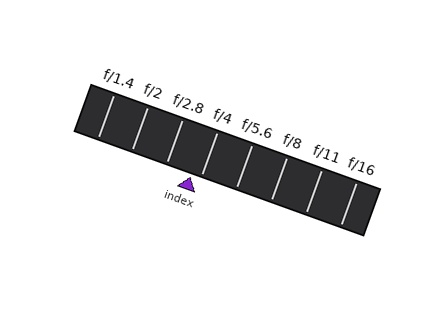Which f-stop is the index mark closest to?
The index mark is closest to f/4.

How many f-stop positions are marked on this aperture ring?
There are 8 f-stop positions marked.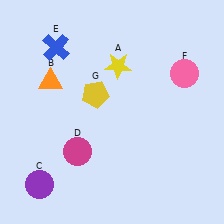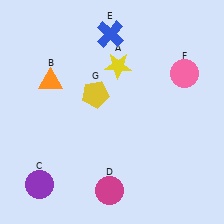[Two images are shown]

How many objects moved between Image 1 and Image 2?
2 objects moved between the two images.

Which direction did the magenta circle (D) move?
The magenta circle (D) moved down.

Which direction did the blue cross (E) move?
The blue cross (E) moved right.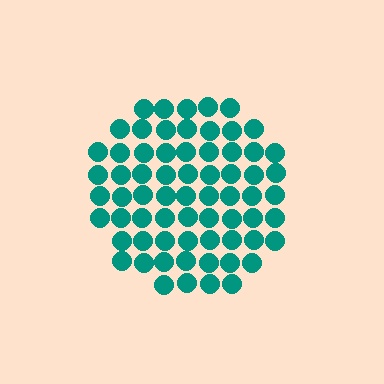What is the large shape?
The large shape is a circle.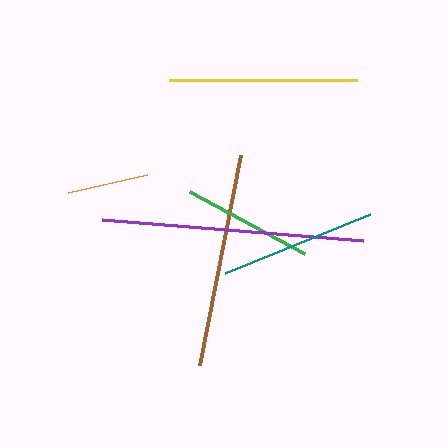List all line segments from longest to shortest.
From longest to shortest: purple, brown, yellow, teal, green, orange.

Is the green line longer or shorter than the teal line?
The teal line is longer than the green line.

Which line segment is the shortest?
The orange line is the shortest at approximately 81 pixels.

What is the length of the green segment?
The green segment is approximately 131 pixels long.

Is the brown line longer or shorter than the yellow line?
The brown line is longer than the yellow line.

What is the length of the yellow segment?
The yellow segment is approximately 189 pixels long.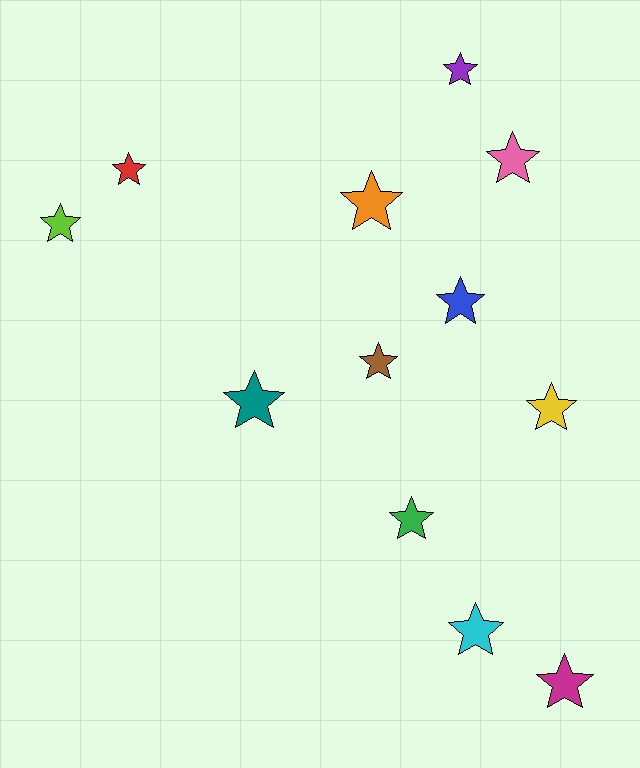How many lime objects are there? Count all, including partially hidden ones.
There is 1 lime object.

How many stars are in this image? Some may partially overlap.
There are 12 stars.